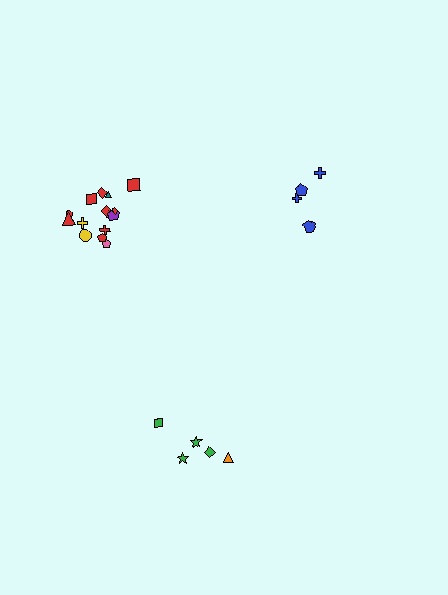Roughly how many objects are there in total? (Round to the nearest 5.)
Roughly 25 objects in total.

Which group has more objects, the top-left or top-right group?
The top-left group.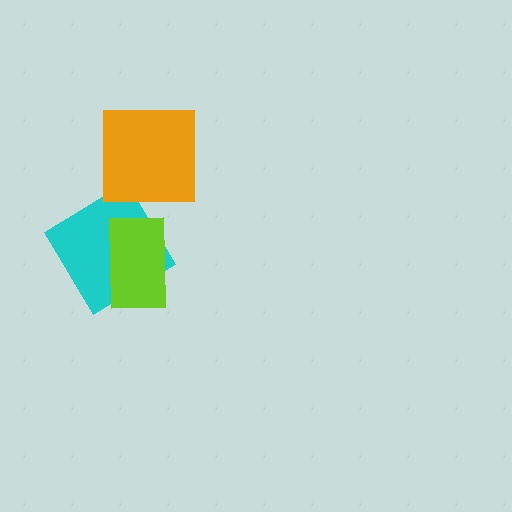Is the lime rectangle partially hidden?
No, no other shape covers it.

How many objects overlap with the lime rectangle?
1 object overlaps with the lime rectangle.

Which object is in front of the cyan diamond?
The lime rectangle is in front of the cyan diamond.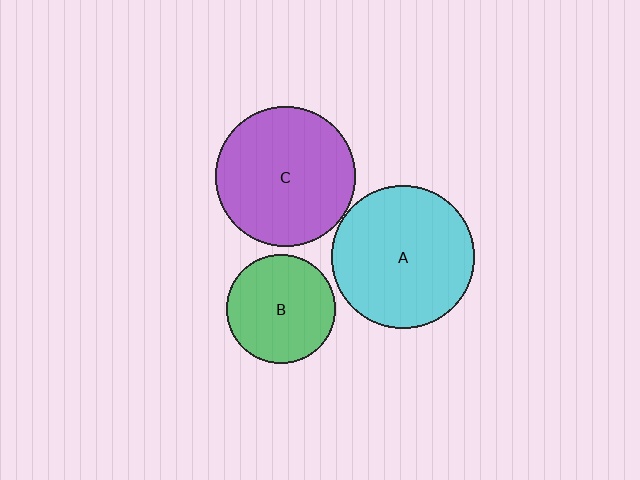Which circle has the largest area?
Circle A (cyan).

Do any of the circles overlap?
No, none of the circles overlap.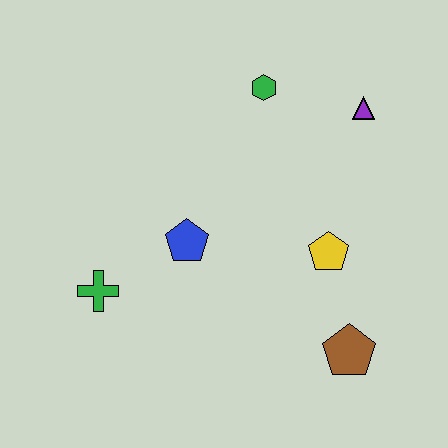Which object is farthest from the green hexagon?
The brown pentagon is farthest from the green hexagon.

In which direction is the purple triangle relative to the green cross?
The purple triangle is to the right of the green cross.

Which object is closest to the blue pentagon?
The green cross is closest to the blue pentagon.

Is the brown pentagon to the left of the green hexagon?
No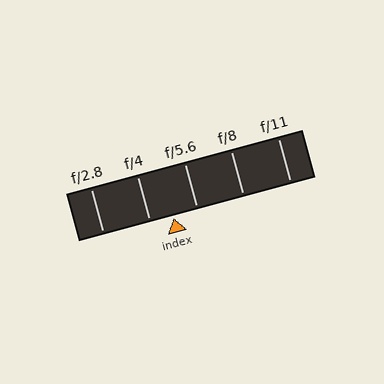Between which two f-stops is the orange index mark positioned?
The index mark is between f/4 and f/5.6.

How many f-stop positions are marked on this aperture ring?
There are 5 f-stop positions marked.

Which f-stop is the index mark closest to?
The index mark is closest to f/4.